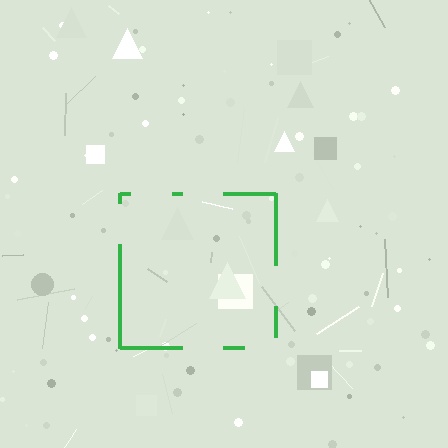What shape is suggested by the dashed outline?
The dashed outline suggests a square.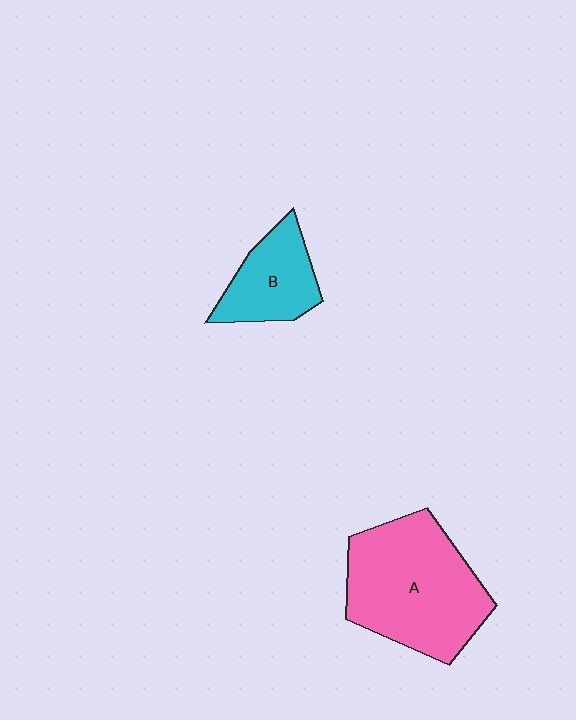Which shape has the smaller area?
Shape B (cyan).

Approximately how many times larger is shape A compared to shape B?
Approximately 2.1 times.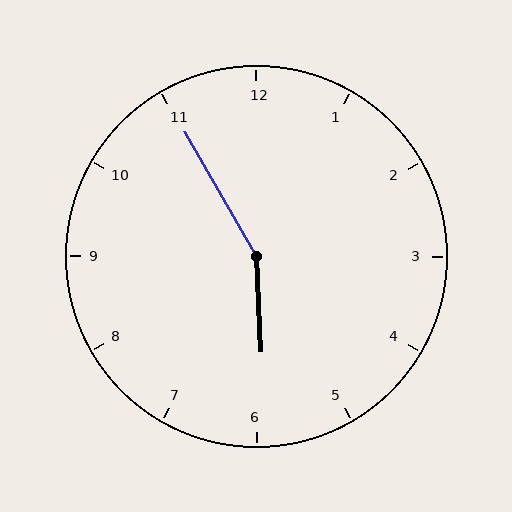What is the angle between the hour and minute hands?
Approximately 152 degrees.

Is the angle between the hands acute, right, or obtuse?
It is obtuse.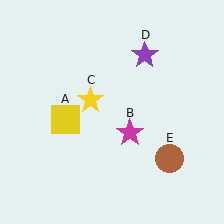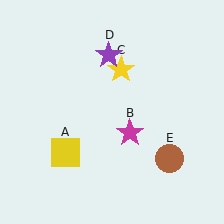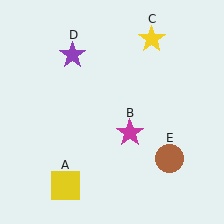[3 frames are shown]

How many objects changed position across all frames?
3 objects changed position: yellow square (object A), yellow star (object C), purple star (object D).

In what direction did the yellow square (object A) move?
The yellow square (object A) moved down.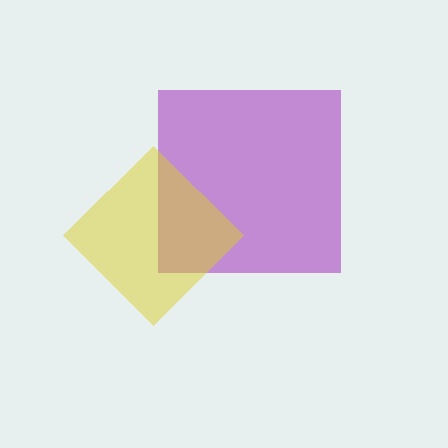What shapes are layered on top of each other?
The layered shapes are: a purple square, a yellow diamond.